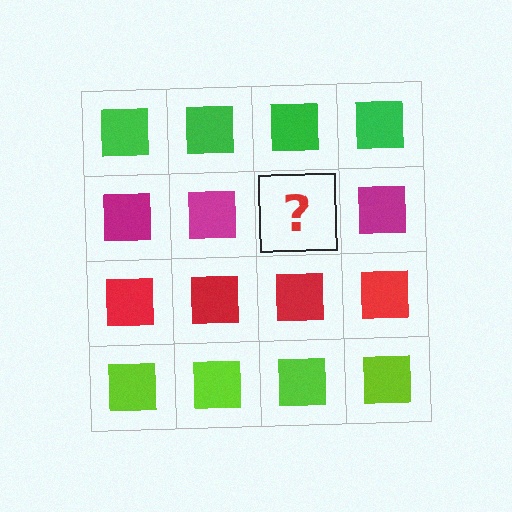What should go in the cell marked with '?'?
The missing cell should contain a magenta square.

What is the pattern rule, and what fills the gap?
The rule is that each row has a consistent color. The gap should be filled with a magenta square.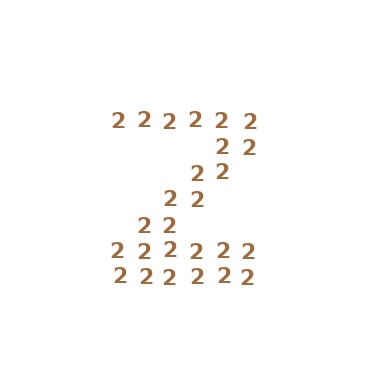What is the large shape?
The large shape is the letter Z.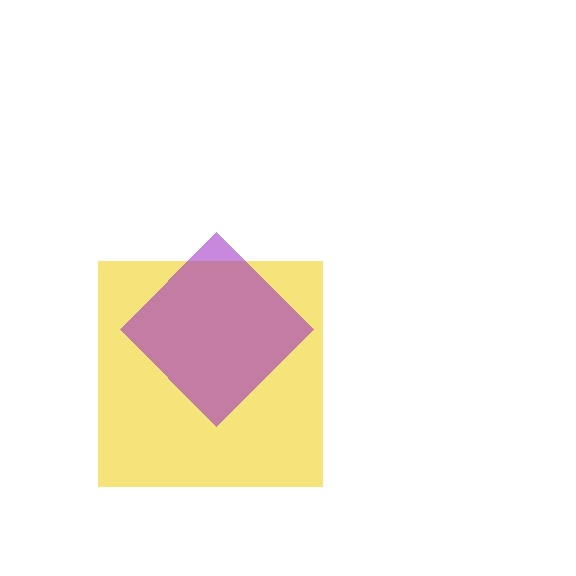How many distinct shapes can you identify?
There are 2 distinct shapes: a yellow square, a purple diamond.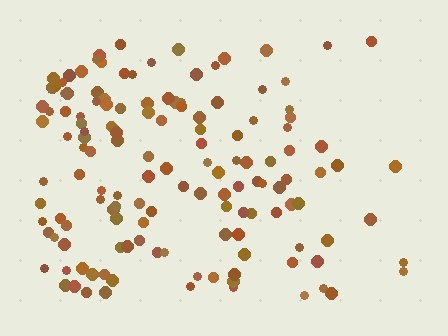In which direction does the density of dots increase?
From right to left, with the left side densest.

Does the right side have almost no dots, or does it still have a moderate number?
Still a moderate number, just noticeably fewer than the left.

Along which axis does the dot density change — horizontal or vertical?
Horizontal.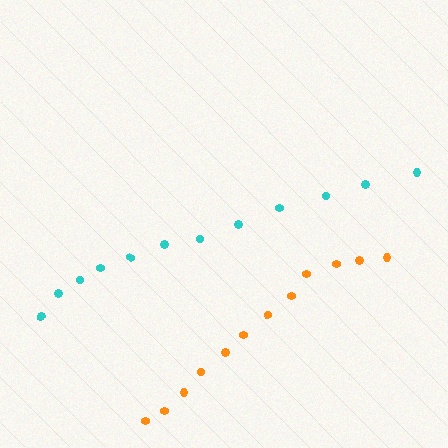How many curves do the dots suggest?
There are 2 distinct paths.